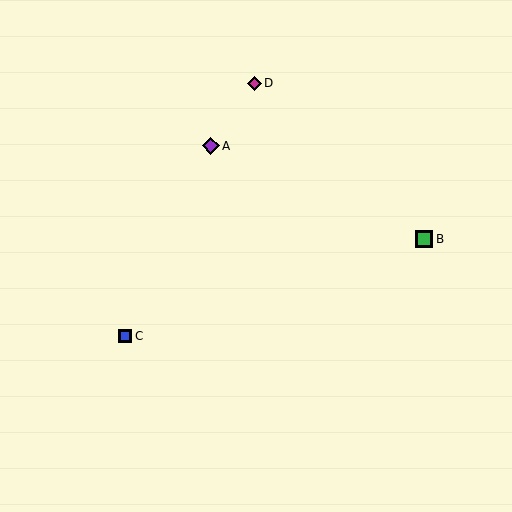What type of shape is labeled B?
Shape B is a green square.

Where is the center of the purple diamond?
The center of the purple diamond is at (211, 146).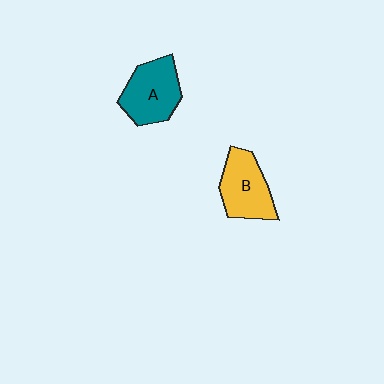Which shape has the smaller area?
Shape B (yellow).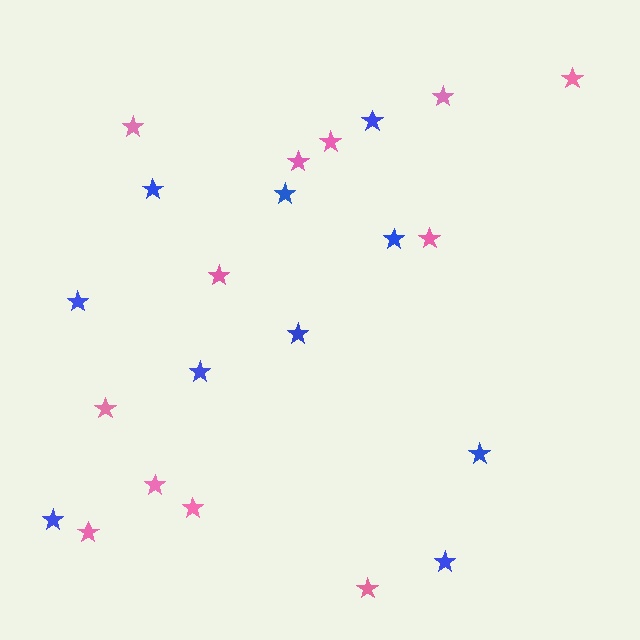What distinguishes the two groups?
There are 2 groups: one group of blue stars (10) and one group of pink stars (12).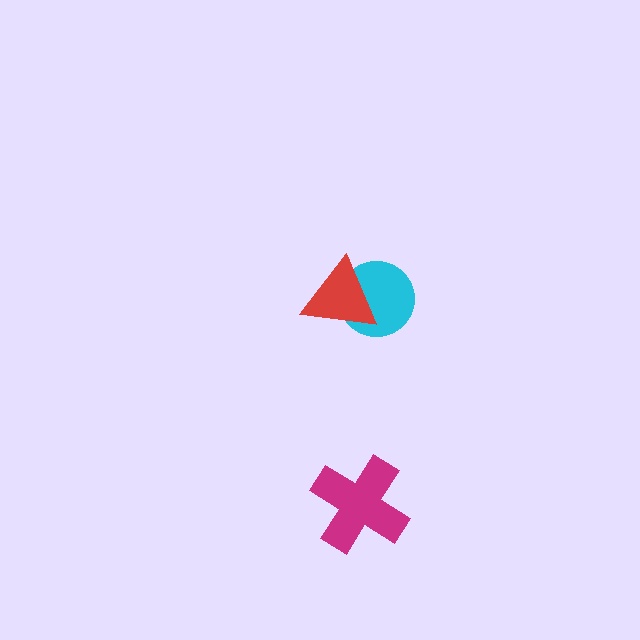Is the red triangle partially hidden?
No, no other shape covers it.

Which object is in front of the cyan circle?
The red triangle is in front of the cyan circle.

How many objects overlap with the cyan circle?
1 object overlaps with the cyan circle.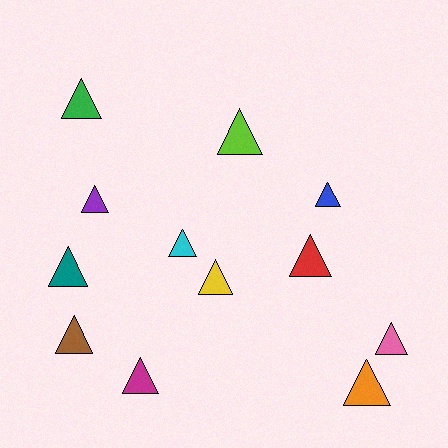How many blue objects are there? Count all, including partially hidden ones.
There is 1 blue object.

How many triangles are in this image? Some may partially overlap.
There are 12 triangles.